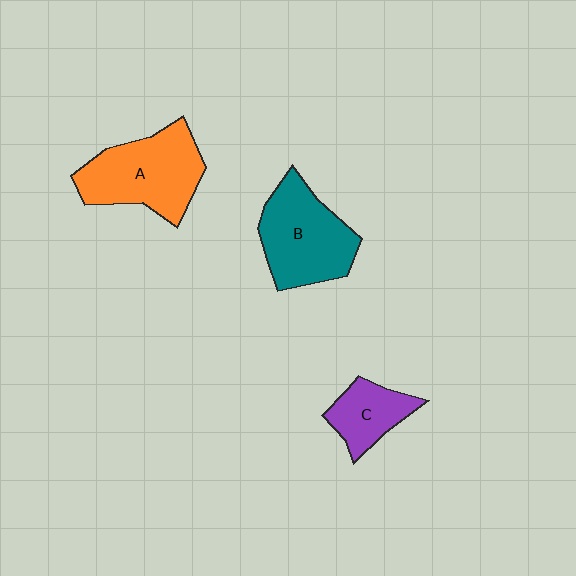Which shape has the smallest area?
Shape C (purple).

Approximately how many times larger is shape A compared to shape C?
Approximately 1.9 times.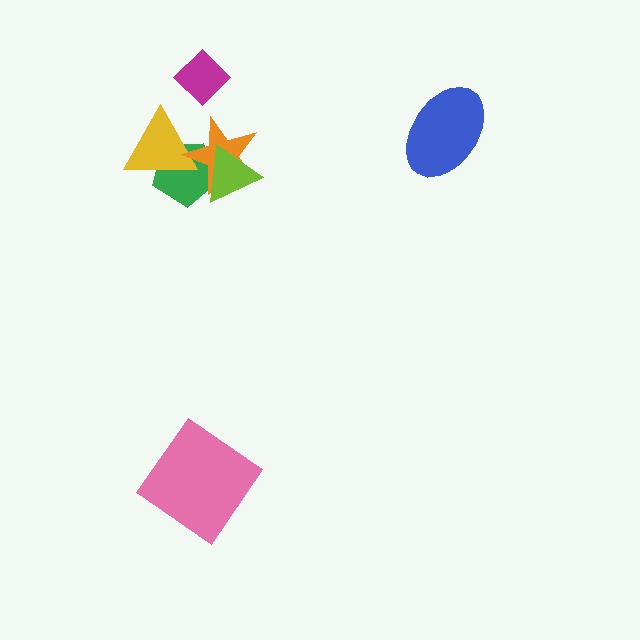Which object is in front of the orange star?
The lime triangle is in front of the orange star.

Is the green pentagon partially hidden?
Yes, it is partially covered by another shape.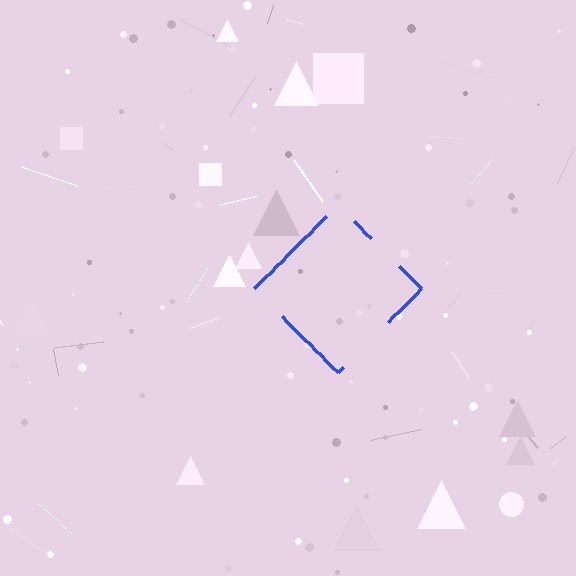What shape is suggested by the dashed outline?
The dashed outline suggests a diamond.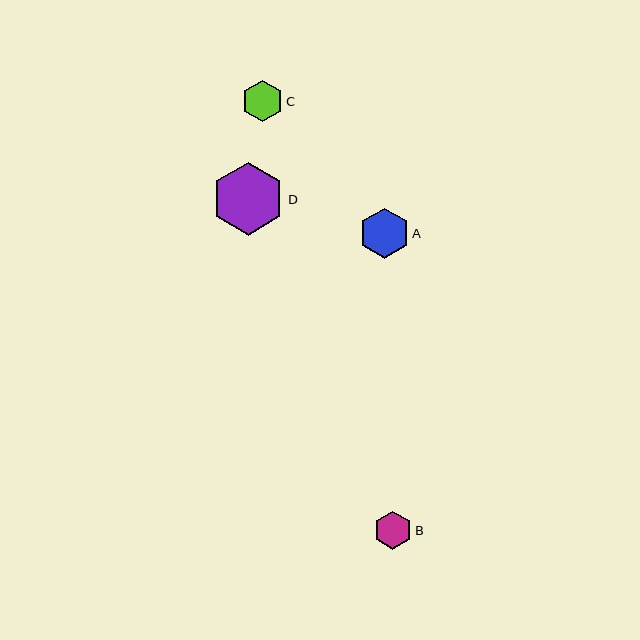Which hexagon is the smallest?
Hexagon B is the smallest with a size of approximately 38 pixels.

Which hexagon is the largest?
Hexagon D is the largest with a size of approximately 73 pixels.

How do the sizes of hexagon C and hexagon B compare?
Hexagon C and hexagon B are approximately the same size.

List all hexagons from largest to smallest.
From largest to smallest: D, A, C, B.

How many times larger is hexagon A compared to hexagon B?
Hexagon A is approximately 1.3 times the size of hexagon B.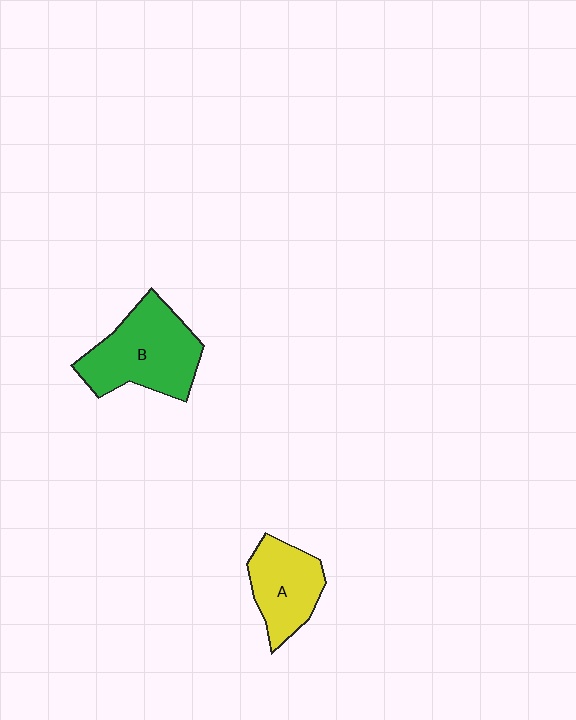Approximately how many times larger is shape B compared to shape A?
Approximately 1.5 times.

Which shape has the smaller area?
Shape A (yellow).